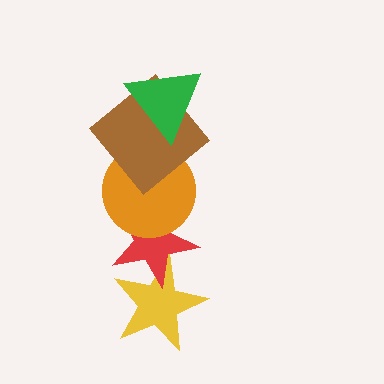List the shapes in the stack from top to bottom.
From top to bottom: the green triangle, the brown diamond, the orange circle, the red star, the yellow star.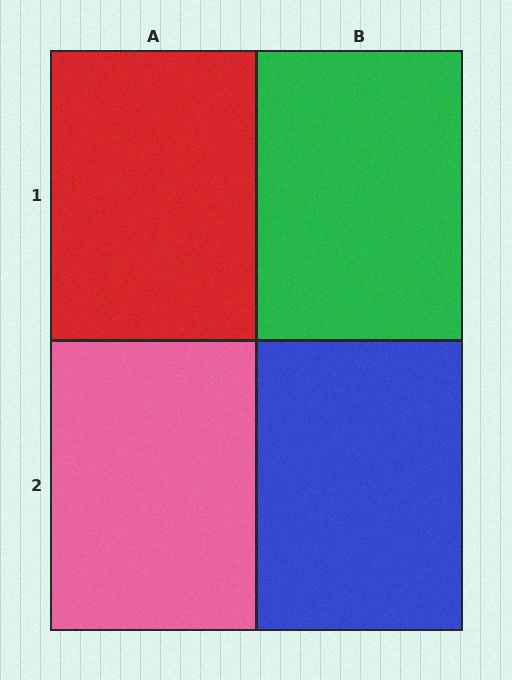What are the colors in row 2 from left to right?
Pink, blue.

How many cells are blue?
1 cell is blue.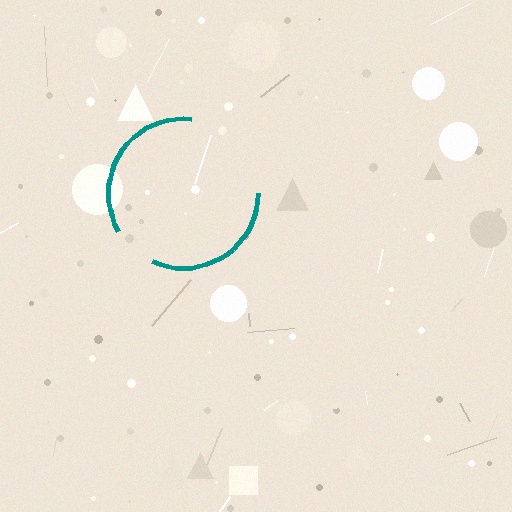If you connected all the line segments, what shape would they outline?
They would outline a circle.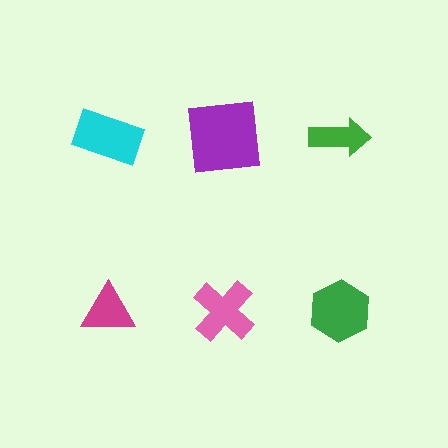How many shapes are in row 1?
3 shapes.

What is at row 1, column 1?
A cyan rectangle.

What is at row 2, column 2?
A pink cross.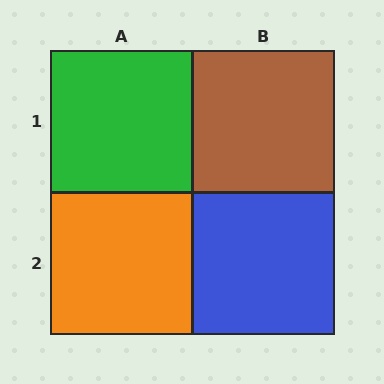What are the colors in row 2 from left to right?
Orange, blue.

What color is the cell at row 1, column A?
Green.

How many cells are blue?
1 cell is blue.